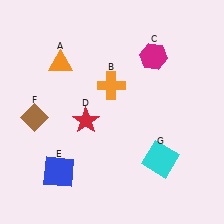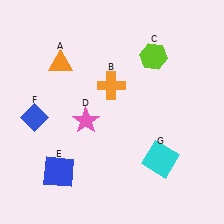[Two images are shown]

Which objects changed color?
C changed from magenta to lime. D changed from red to pink. F changed from brown to blue.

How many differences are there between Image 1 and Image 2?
There are 3 differences between the two images.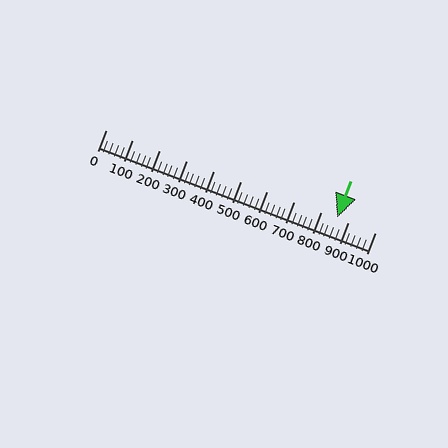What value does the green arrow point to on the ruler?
The green arrow points to approximately 860.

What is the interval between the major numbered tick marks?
The major tick marks are spaced 100 units apart.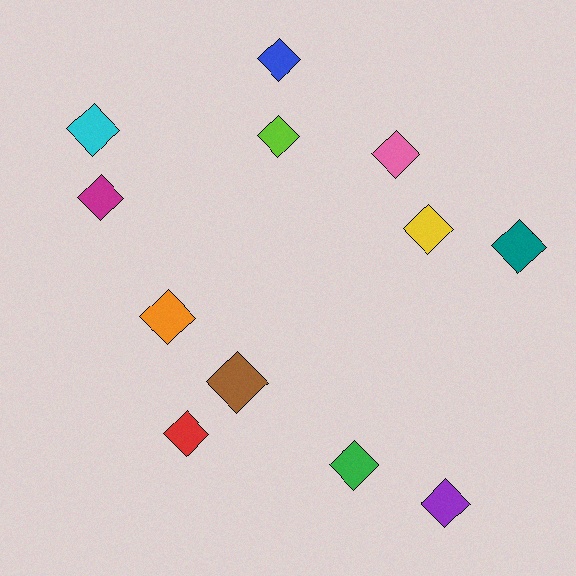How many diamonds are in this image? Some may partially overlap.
There are 12 diamonds.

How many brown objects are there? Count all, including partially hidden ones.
There is 1 brown object.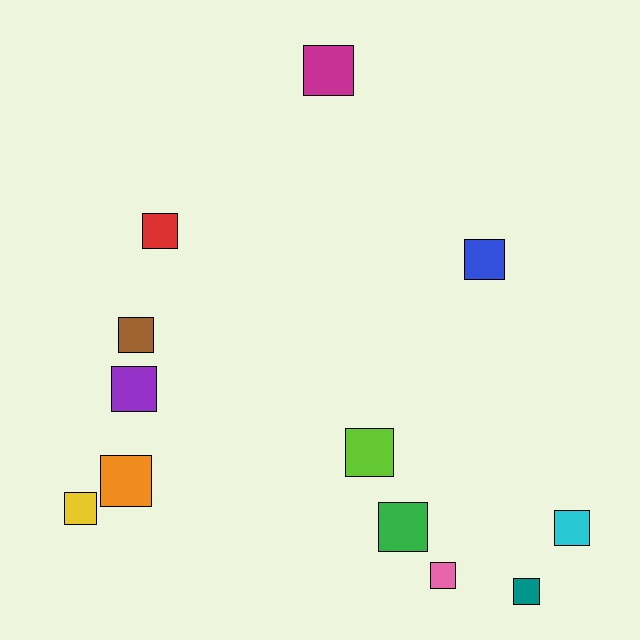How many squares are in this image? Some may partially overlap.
There are 12 squares.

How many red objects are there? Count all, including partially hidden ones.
There is 1 red object.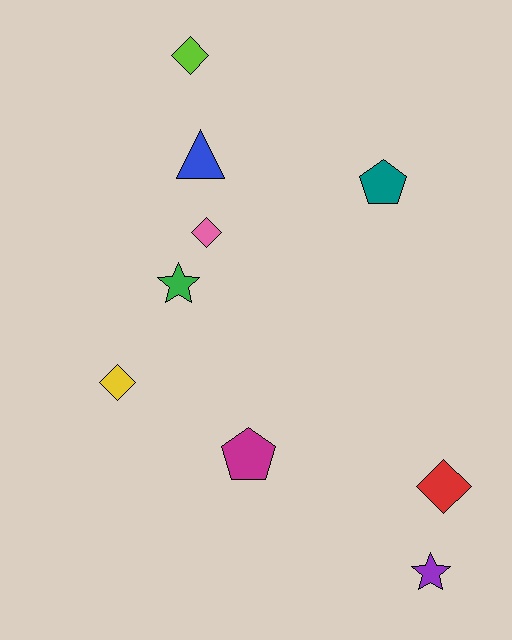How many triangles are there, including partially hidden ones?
There is 1 triangle.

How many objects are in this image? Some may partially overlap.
There are 9 objects.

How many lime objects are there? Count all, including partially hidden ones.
There is 1 lime object.